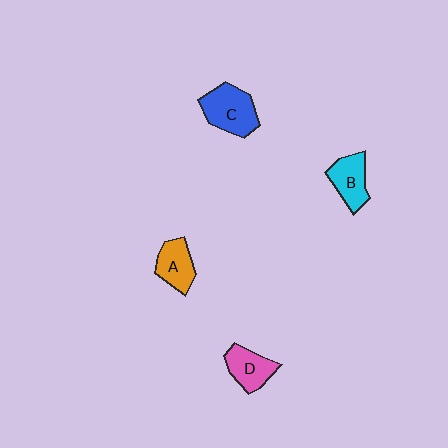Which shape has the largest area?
Shape C (blue).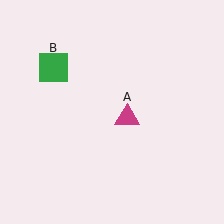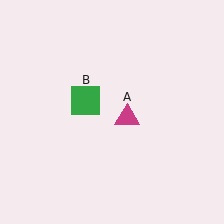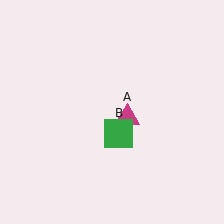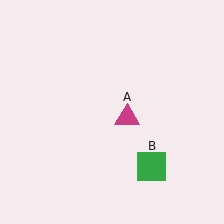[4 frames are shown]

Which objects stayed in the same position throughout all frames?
Magenta triangle (object A) remained stationary.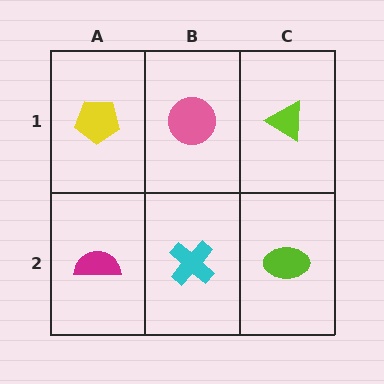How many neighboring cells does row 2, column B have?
3.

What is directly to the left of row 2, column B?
A magenta semicircle.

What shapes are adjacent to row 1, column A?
A magenta semicircle (row 2, column A), a pink circle (row 1, column B).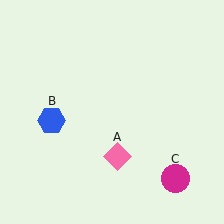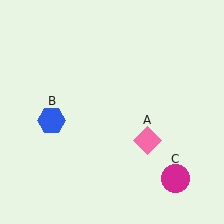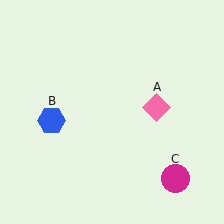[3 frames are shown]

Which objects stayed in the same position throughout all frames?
Blue hexagon (object B) and magenta circle (object C) remained stationary.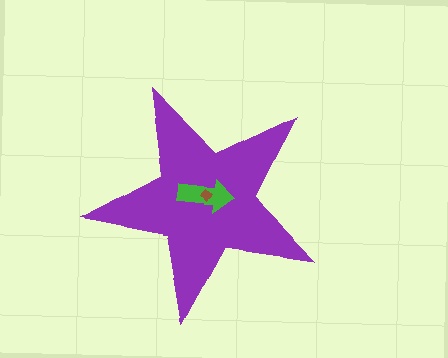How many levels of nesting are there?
3.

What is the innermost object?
The brown diamond.